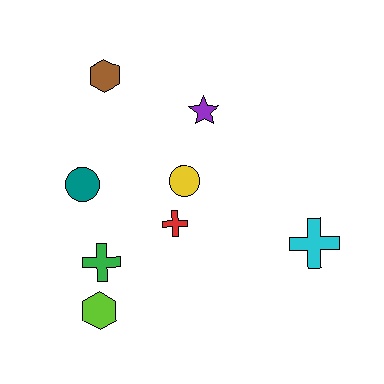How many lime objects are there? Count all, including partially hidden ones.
There is 1 lime object.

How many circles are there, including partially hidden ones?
There are 2 circles.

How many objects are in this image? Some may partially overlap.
There are 8 objects.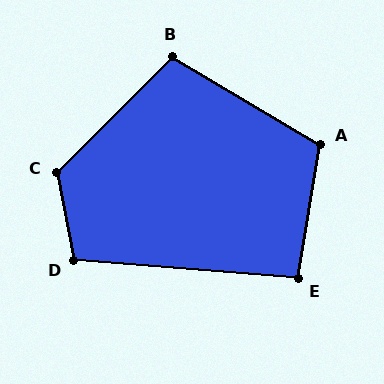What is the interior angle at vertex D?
Approximately 105 degrees (obtuse).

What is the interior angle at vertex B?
Approximately 104 degrees (obtuse).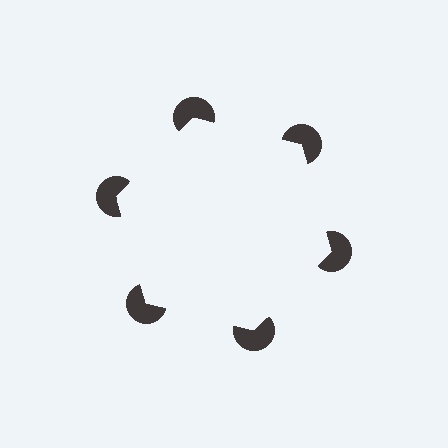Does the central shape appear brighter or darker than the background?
It typically appears slightly brighter than the background, even though no actual brightness change is drawn.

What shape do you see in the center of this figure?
An illusory hexagon — its edges are inferred from the aligned wedge cuts in the pac-man discs, not physically drawn.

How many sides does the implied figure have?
6 sides.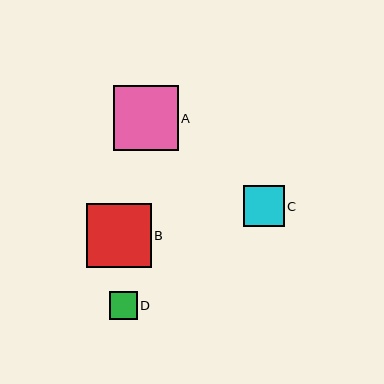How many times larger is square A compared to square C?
Square A is approximately 1.6 times the size of square C.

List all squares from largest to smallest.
From largest to smallest: A, B, C, D.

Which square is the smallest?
Square D is the smallest with a size of approximately 28 pixels.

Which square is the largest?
Square A is the largest with a size of approximately 65 pixels.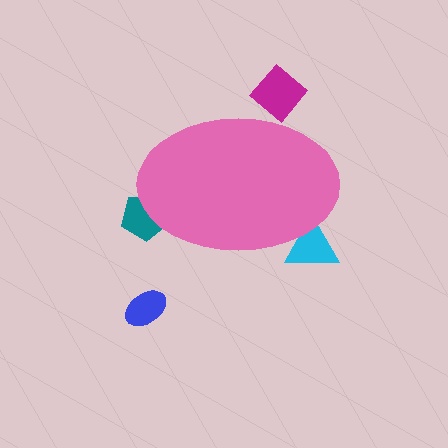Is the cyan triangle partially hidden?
Yes, the cyan triangle is partially hidden behind the pink ellipse.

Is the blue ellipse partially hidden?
No, the blue ellipse is fully visible.